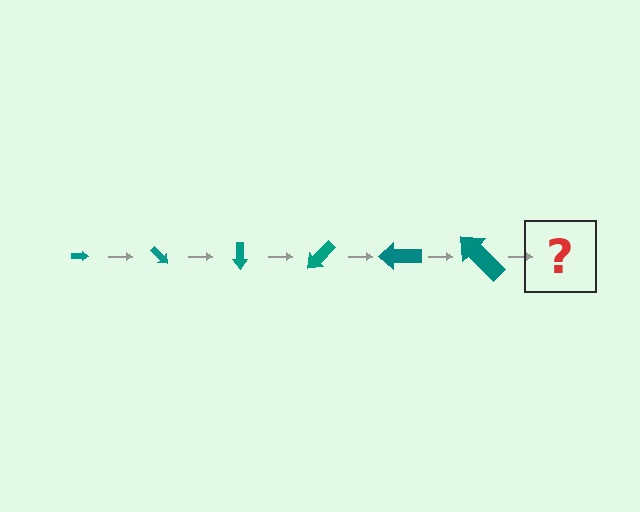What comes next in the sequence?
The next element should be an arrow, larger than the previous one and rotated 270 degrees from the start.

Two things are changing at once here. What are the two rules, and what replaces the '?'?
The two rules are that the arrow grows larger each step and it rotates 45 degrees each step. The '?' should be an arrow, larger than the previous one and rotated 270 degrees from the start.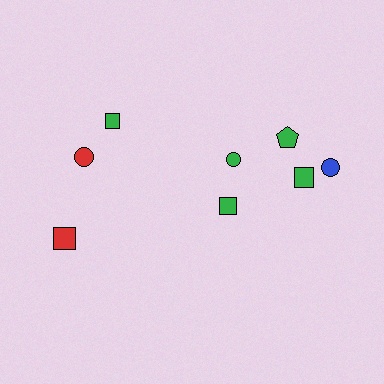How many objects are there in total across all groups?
There are 8 objects.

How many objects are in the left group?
There are 3 objects.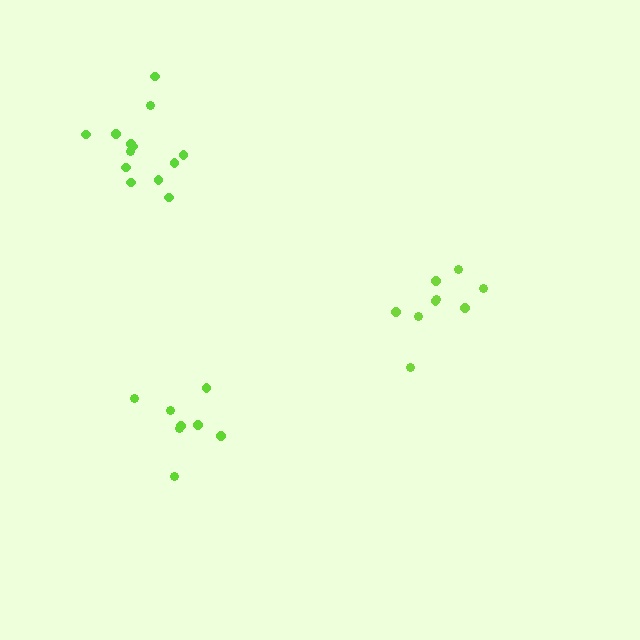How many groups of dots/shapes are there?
There are 3 groups.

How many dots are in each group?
Group 1: 9 dots, Group 2: 13 dots, Group 3: 8 dots (30 total).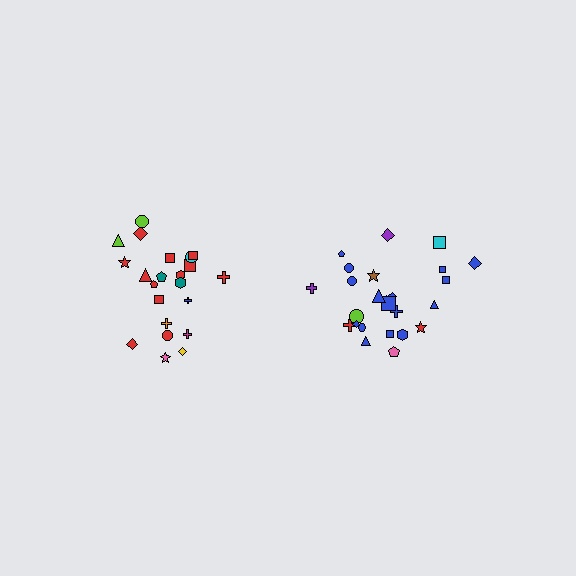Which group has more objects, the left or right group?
The right group.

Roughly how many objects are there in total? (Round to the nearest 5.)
Roughly 45 objects in total.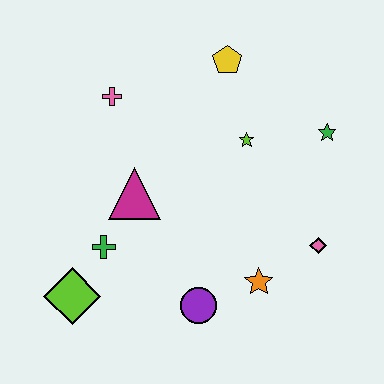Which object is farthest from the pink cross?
The pink diamond is farthest from the pink cross.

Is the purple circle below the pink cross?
Yes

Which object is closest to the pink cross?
The magenta triangle is closest to the pink cross.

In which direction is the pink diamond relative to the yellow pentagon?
The pink diamond is below the yellow pentagon.